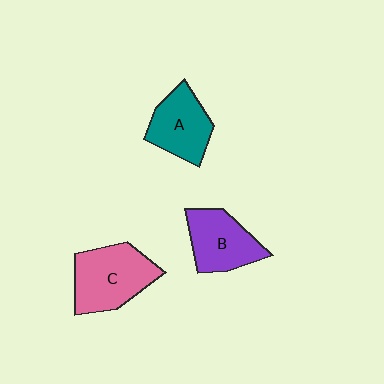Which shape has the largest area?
Shape C (pink).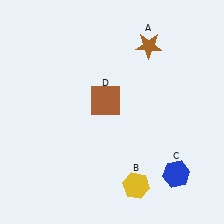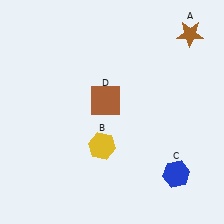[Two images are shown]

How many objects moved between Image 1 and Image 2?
2 objects moved between the two images.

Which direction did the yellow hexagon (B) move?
The yellow hexagon (B) moved up.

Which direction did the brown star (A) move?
The brown star (A) moved right.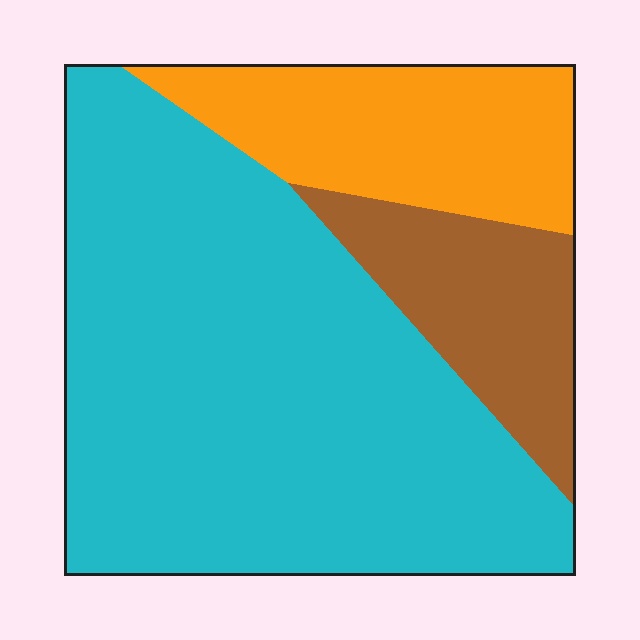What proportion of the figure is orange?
Orange takes up about one fifth (1/5) of the figure.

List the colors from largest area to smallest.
From largest to smallest: cyan, orange, brown.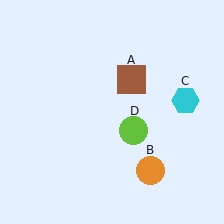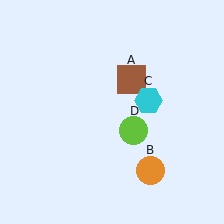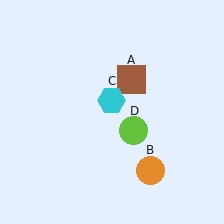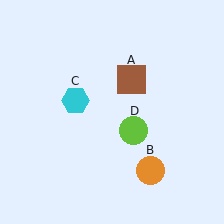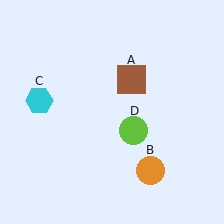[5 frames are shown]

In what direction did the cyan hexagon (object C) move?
The cyan hexagon (object C) moved left.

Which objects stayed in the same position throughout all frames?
Brown square (object A) and orange circle (object B) and lime circle (object D) remained stationary.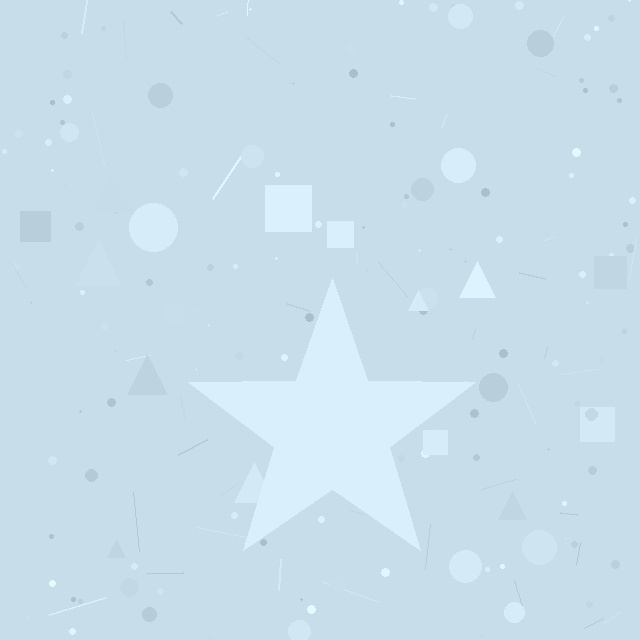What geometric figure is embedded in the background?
A star is embedded in the background.